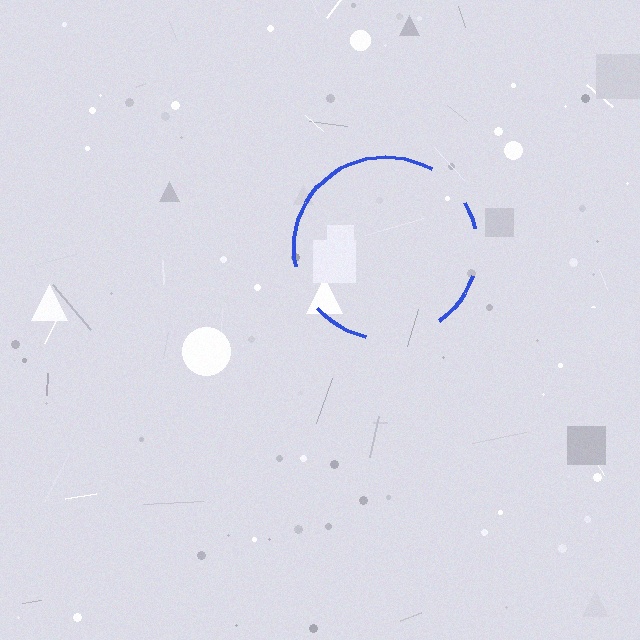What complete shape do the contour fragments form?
The contour fragments form a circle.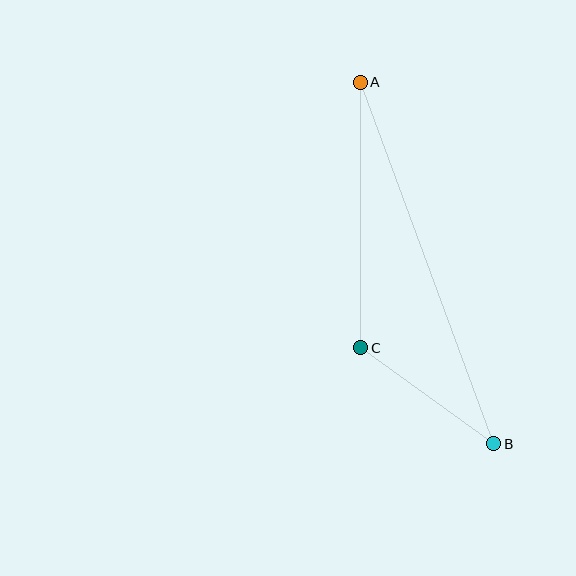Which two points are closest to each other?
Points B and C are closest to each other.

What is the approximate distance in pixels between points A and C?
The distance between A and C is approximately 265 pixels.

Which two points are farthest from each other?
Points A and B are farthest from each other.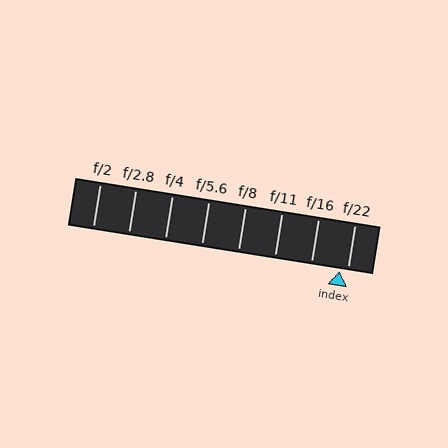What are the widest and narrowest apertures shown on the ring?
The widest aperture shown is f/2 and the narrowest is f/22.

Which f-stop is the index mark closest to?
The index mark is closest to f/22.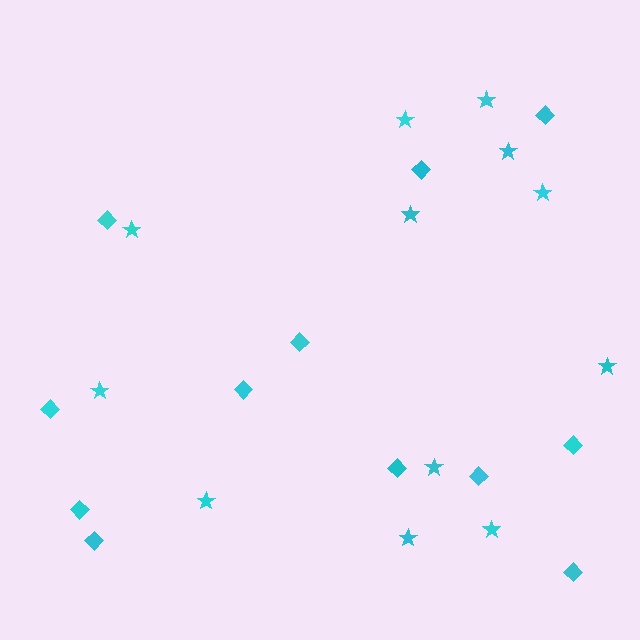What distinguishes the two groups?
There are 2 groups: one group of stars (12) and one group of diamonds (12).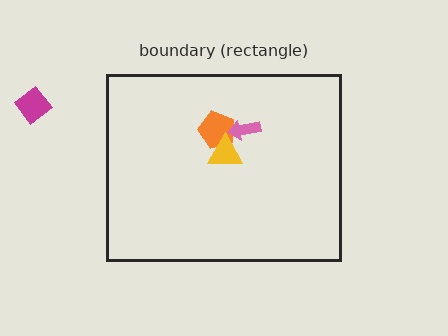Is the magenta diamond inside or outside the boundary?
Outside.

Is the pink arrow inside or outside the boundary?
Inside.